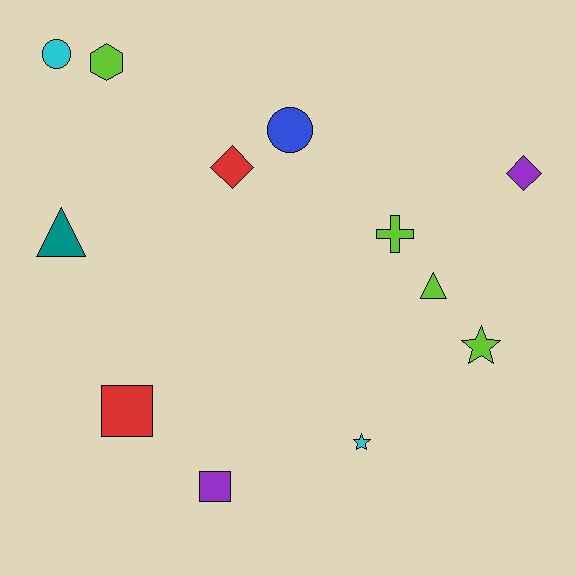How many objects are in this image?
There are 12 objects.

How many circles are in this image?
There are 2 circles.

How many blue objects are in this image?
There is 1 blue object.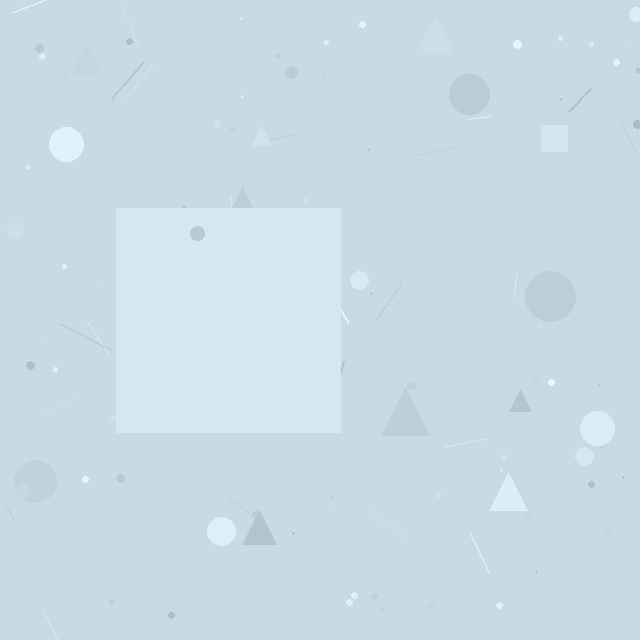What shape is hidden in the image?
A square is hidden in the image.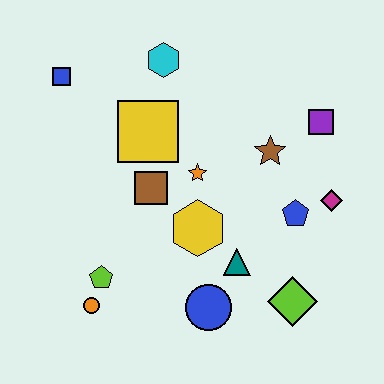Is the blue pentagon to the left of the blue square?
No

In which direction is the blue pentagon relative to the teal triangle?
The blue pentagon is to the right of the teal triangle.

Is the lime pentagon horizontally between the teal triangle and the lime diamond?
No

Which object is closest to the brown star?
The purple square is closest to the brown star.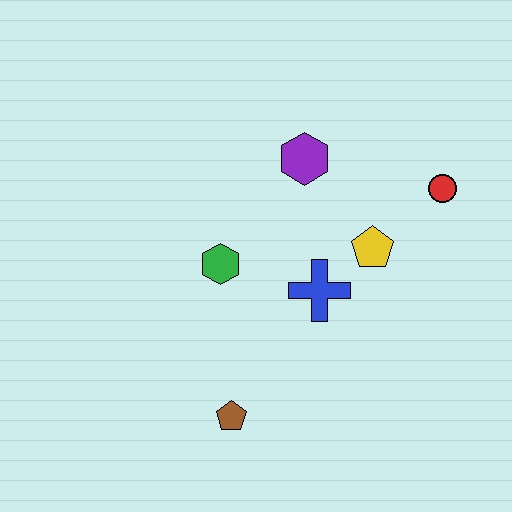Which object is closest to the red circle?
The yellow pentagon is closest to the red circle.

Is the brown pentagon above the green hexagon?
No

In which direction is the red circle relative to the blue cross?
The red circle is to the right of the blue cross.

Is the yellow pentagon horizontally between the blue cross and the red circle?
Yes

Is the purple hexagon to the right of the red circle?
No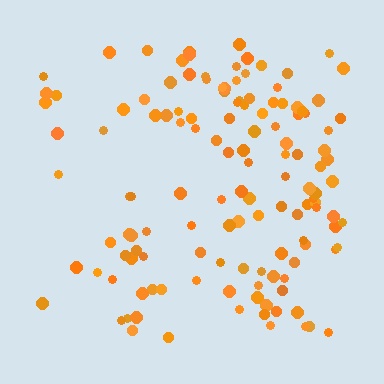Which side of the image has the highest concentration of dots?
The right.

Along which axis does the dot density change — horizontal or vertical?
Horizontal.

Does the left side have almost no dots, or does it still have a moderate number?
Still a moderate number, just noticeably fewer than the right.